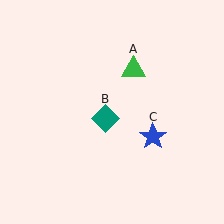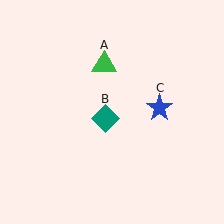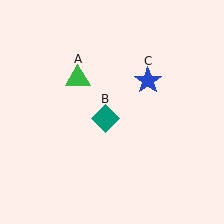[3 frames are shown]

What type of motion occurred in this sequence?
The green triangle (object A), blue star (object C) rotated counterclockwise around the center of the scene.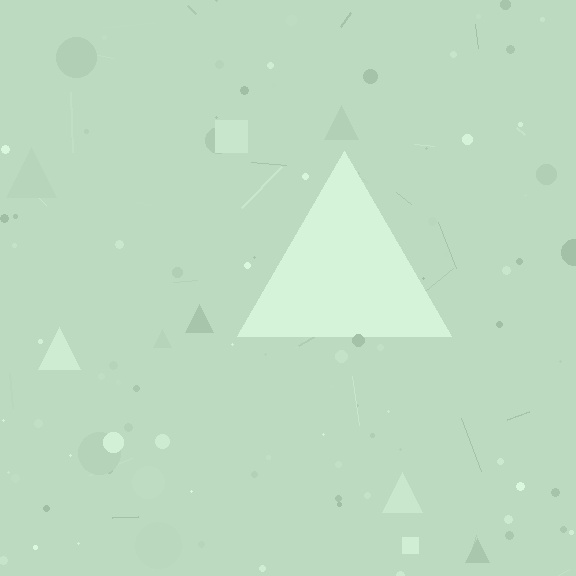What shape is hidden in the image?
A triangle is hidden in the image.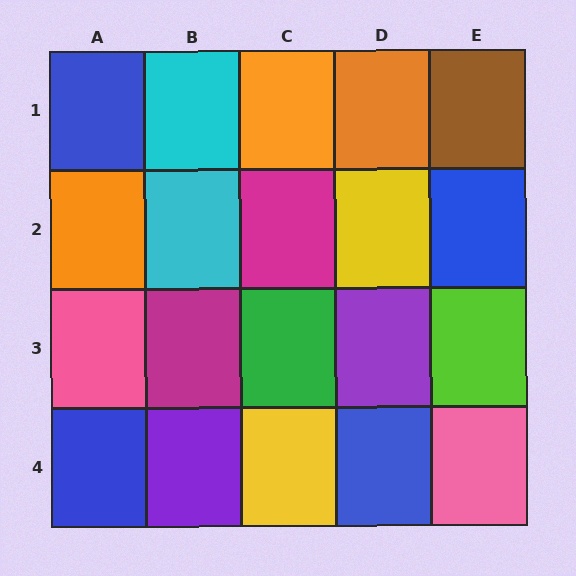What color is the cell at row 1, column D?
Orange.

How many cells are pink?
2 cells are pink.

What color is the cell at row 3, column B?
Magenta.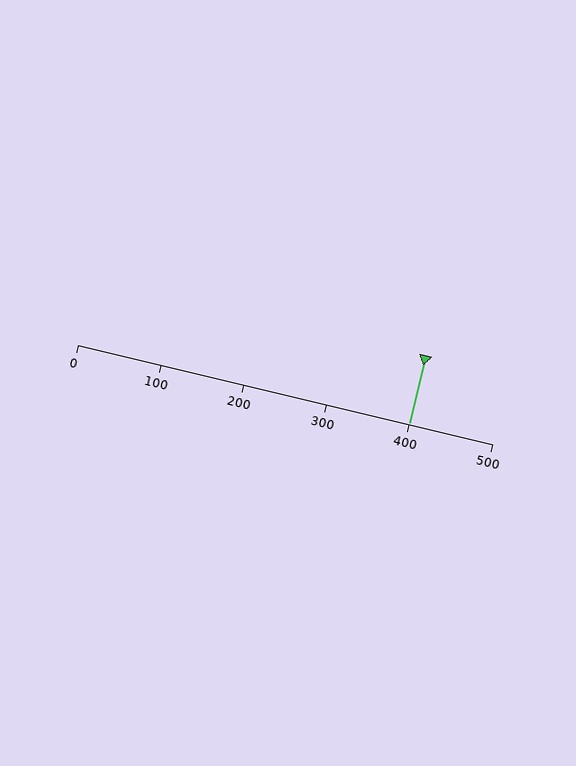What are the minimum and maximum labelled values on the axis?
The axis runs from 0 to 500.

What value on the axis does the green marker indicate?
The marker indicates approximately 400.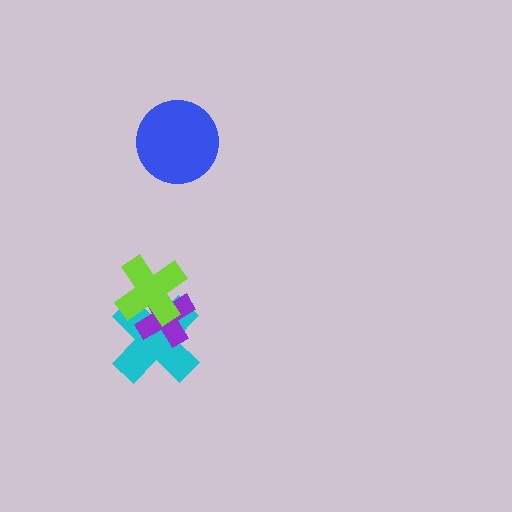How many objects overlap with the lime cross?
2 objects overlap with the lime cross.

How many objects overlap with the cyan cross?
2 objects overlap with the cyan cross.